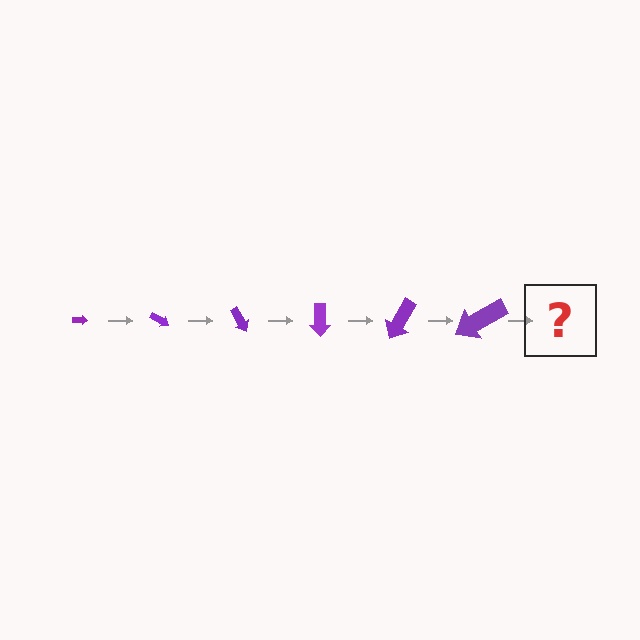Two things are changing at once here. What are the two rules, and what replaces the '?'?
The two rules are that the arrow grows larger each step and it rotates 30 degrees each step. The '?' should be an arrow, larger than the previous one and rotated 180 degrees from the start.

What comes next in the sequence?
The next element should be an arrow, larger than the previous one and rotated 180 degrees from the start.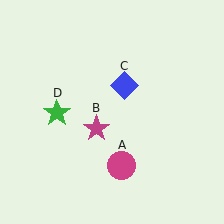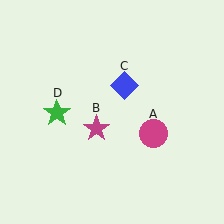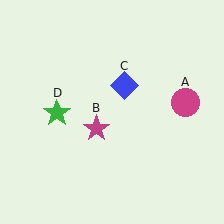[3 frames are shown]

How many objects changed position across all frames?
1 object changed position: magenta circle (object A).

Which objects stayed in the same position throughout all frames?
Magenta star (object B) and blue diamond (object C) and green star (object D) remained stationary.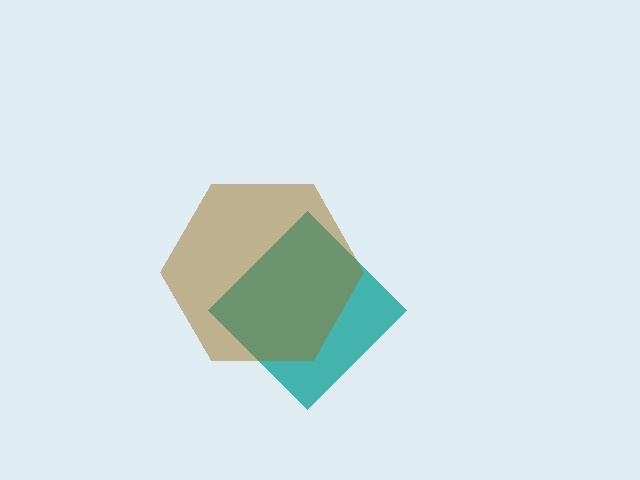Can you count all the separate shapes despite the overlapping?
Yes, there are 2 separate shapes.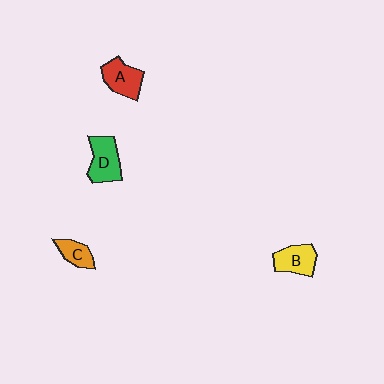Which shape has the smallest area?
Shape C (orange).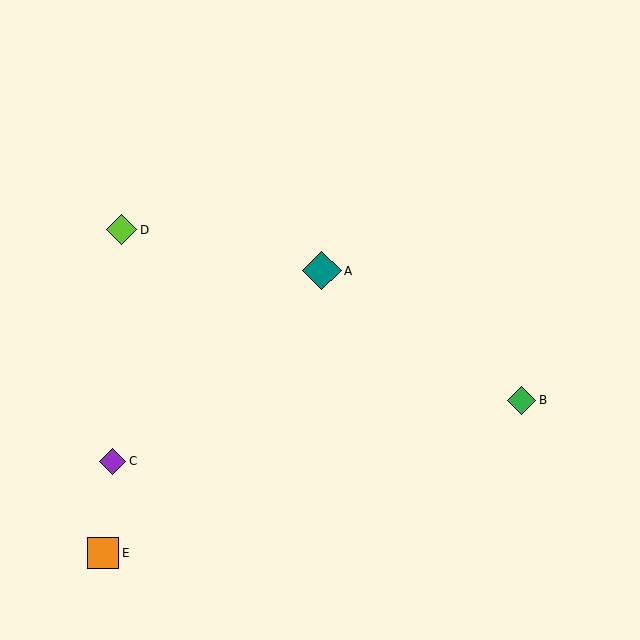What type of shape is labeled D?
Shape D is a lime diamond.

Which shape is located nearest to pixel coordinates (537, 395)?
The green diamond (labeled B) at (522, 400) is nearest to that location.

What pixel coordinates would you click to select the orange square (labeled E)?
Click at (103, 553) to select the orange square E.